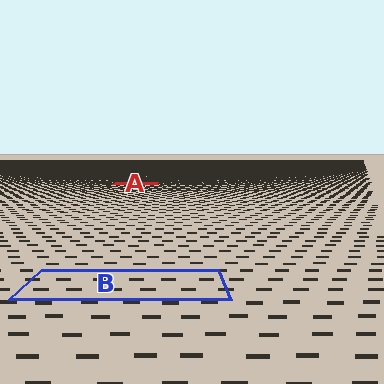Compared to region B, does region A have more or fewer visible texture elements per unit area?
Region A has more texture elements per unit area — they are packed more densely because it is farther away.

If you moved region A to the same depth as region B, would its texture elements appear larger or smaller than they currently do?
They would appear larger. At a closer depth, the same texture elements are projected at a bigger on-screen size.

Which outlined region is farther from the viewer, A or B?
Region A is farther from the viewer — the texture elements inside it appear smaller and more densely packed.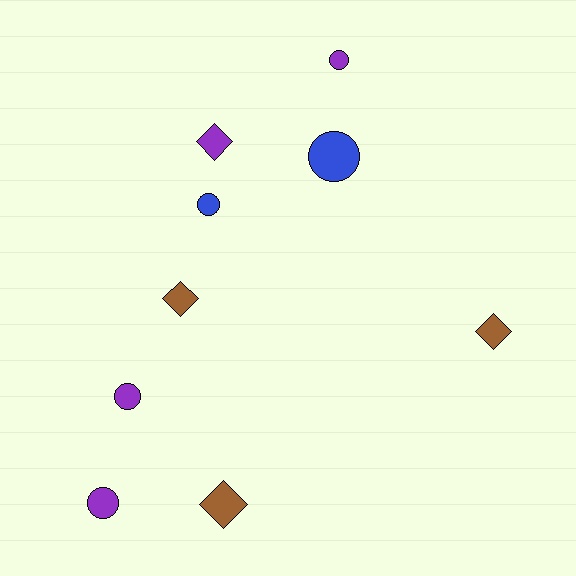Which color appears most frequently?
Purple, with 4 objects.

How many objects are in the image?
There are 9 objects.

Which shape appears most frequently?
Circle, with 5 objects.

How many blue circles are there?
There are 2 blue circles.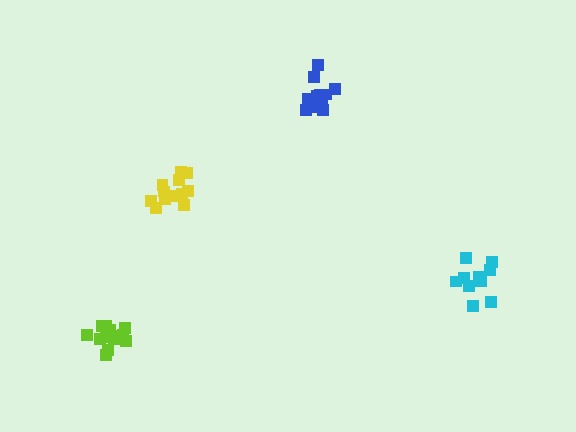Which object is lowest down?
The lime cluster is bottommost.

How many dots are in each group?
Group 1: 10 dots, Group 2: 13 dots, Group 3: 14 dots, Group 4: 11 dots (48 total).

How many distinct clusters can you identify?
There are 4 distinct clusters.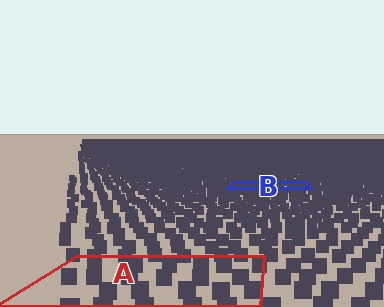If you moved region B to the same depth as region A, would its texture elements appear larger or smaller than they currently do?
They would appear larger. At a closer depth, the same texture elements are projected at a bigger on-screen size.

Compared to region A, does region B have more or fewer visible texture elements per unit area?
Region B has more texture elements per unit area — they are packed more densely because it is farther away.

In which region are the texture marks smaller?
The texture marks are smaller in region B, because it is farther away.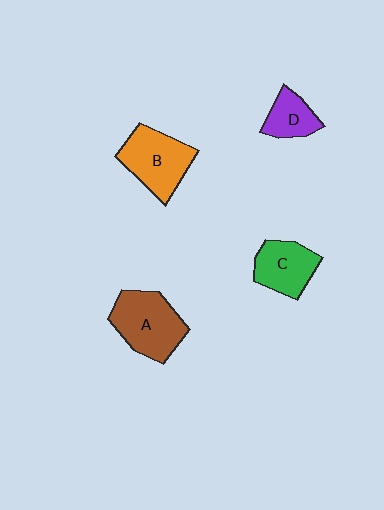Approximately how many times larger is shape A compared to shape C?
Approximately 1.4 times.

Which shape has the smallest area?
Shape D (purple).